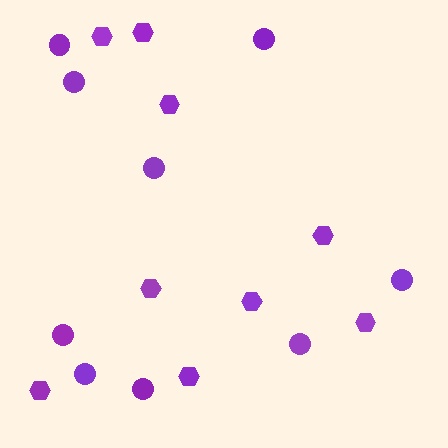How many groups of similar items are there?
There are 2 groups: one group of circles (9) and one group of hexagons (9).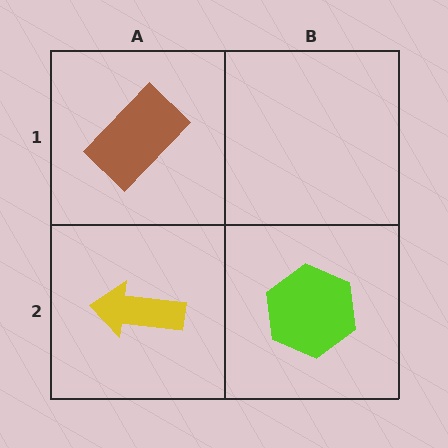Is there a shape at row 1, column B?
No, that cell is empty.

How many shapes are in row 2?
2 shapes.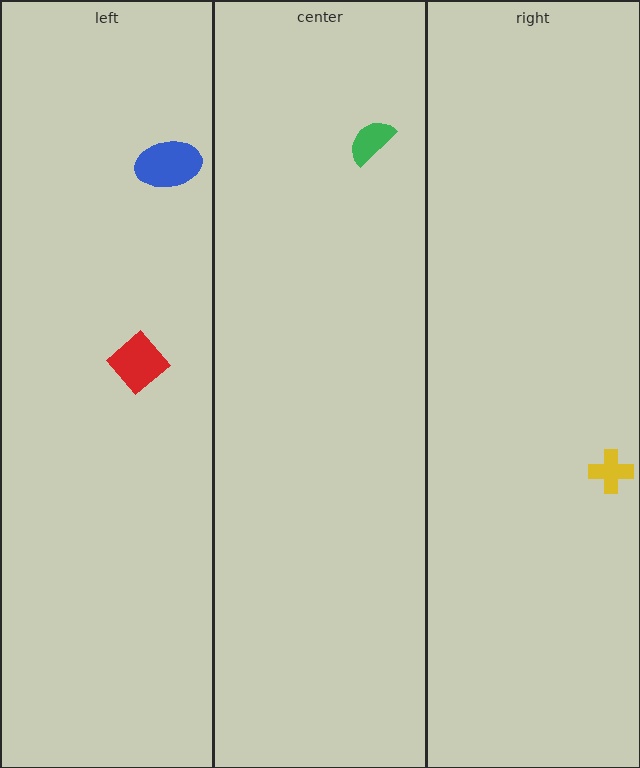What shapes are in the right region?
The yellow cross.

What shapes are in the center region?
The green semicircle.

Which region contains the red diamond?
The left region.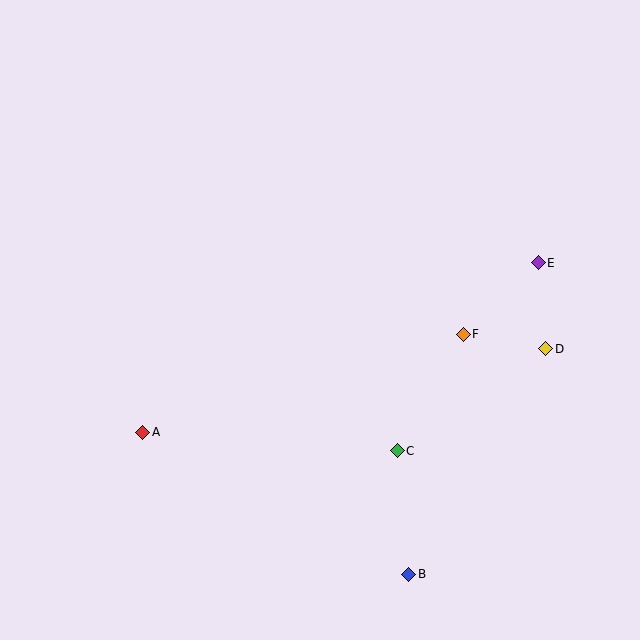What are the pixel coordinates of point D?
Point D is at (546, 349).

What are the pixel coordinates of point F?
Point F is at (463, 334).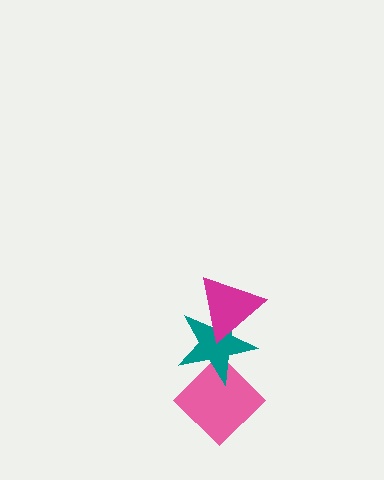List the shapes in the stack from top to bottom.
From top to bottom: the magenta triangle, the teal star, the pink diamond.